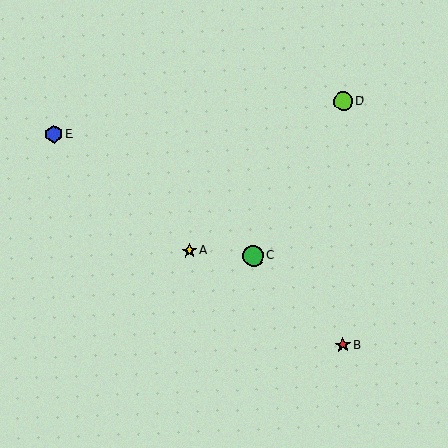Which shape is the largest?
The green circle (labeled C) is the largest.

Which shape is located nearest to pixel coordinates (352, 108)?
The lime circle (labeled D) at (343, 102) is nearest to that location.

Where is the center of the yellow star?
The center of the yellow star is at (189, 251).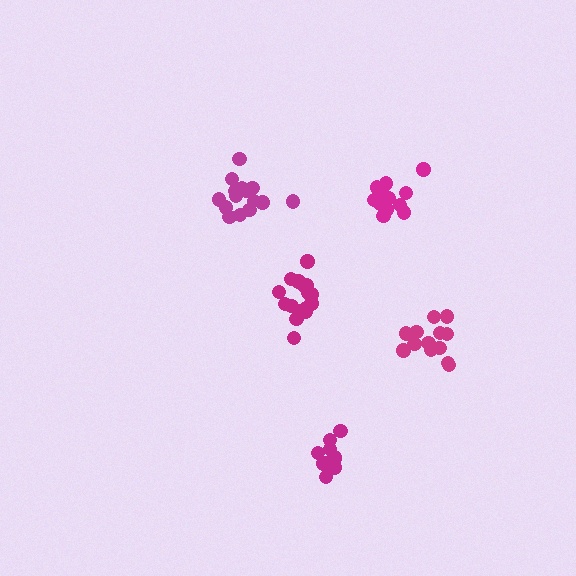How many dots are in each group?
Group 1: 14 dots, Group 2: 13 dots, Group 3: 15 dots, Group 4: 16 dots, Group 5: 10 dots (68 total).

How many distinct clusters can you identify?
There are 5 distinct clusters.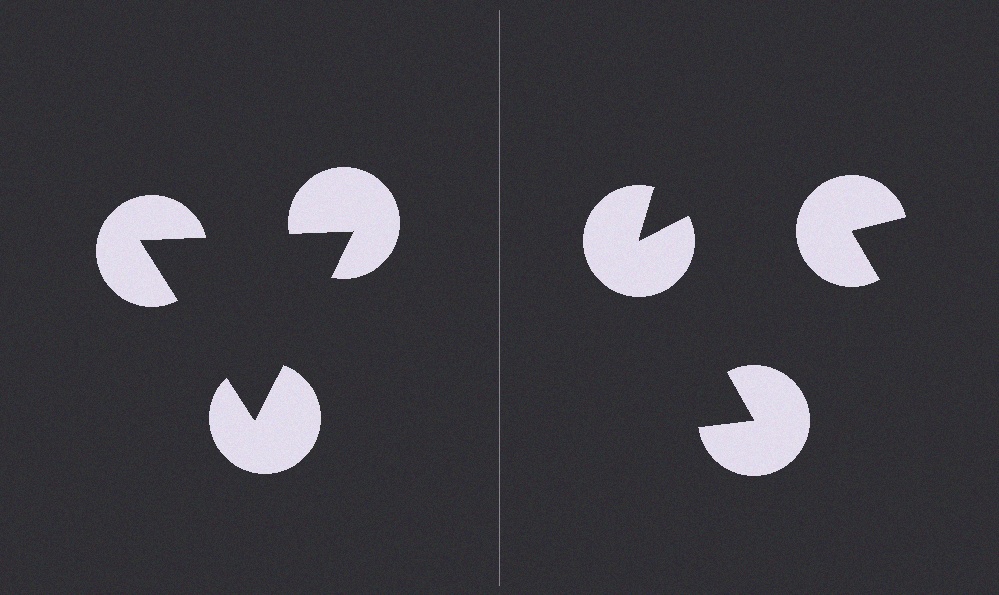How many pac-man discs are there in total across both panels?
6 — 3 on each side.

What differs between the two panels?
The pac-man discs are positioned identically on both sides; only the wedge orientations differ. On the left they align to a triangle; on the right they are misaligned.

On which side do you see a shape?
An illusory triangle appears on the left side. On the right side the wedge cuts are rotated, so no coherent shape forms.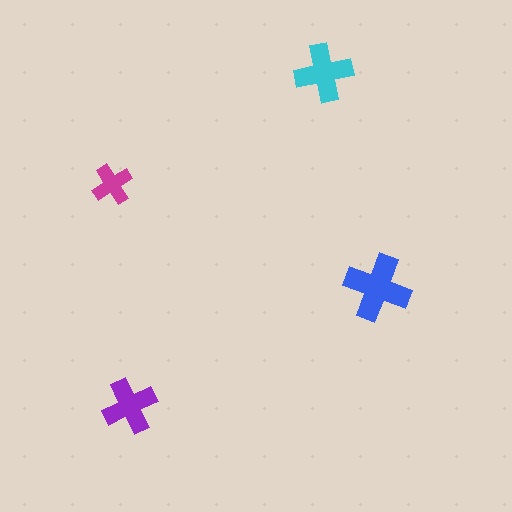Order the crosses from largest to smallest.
the blue one, the cyan one, the purple one, the magenta one.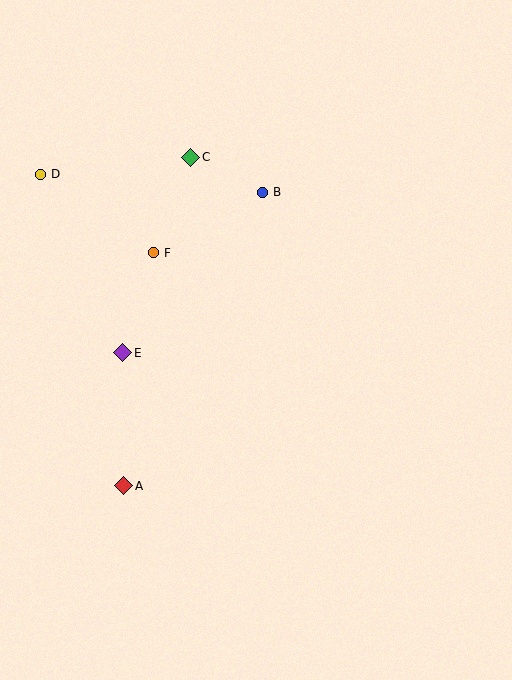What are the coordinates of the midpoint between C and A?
The midpoint between C and A is at (157, 322).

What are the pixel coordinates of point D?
Point D is at (40, 174).